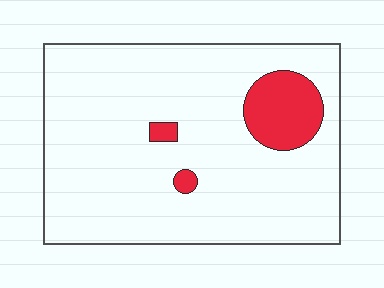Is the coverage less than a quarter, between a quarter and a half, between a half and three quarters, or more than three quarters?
Less than a quarter.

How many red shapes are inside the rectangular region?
3.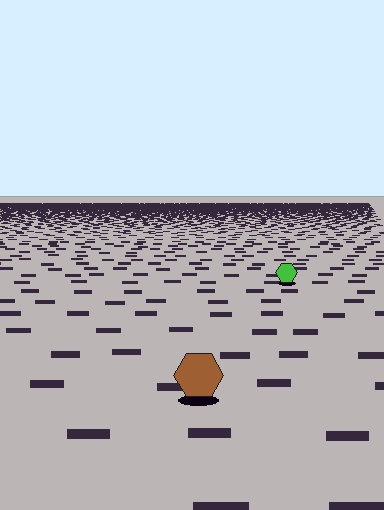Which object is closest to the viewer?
The brown hexagon is closest. The texture marks near it are larger and more spread out.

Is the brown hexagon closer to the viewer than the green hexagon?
Yes. The brown hexagon is closer — you can tell from the texture gradient: the ground texture is coarser near it.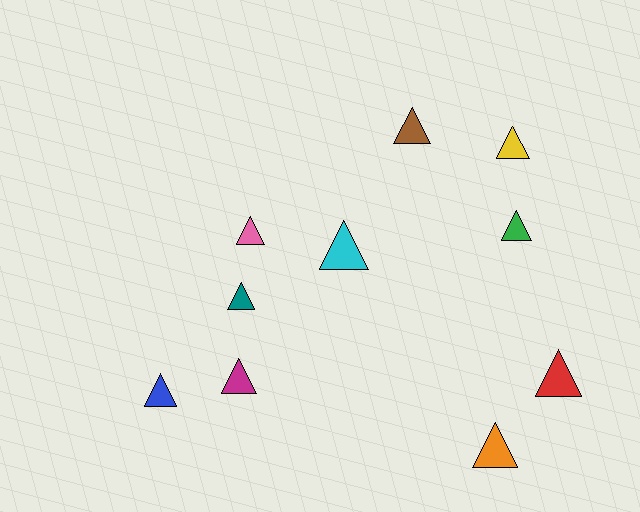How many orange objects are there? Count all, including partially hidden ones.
There is 1 orange object.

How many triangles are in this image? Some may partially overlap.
There are 10 triangles.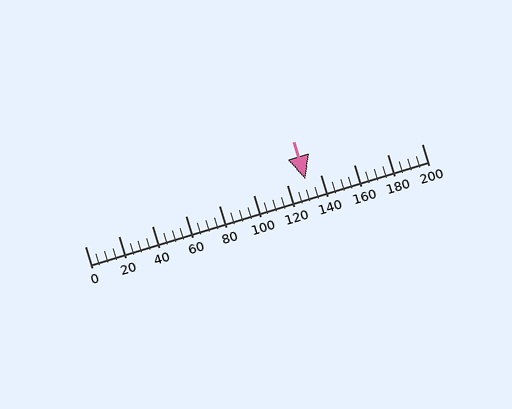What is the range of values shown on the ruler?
The ruler shows values from 0 to 200.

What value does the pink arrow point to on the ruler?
The pink arrow points to approximately 131.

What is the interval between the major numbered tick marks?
The major tick marks are spaced 20 units apart.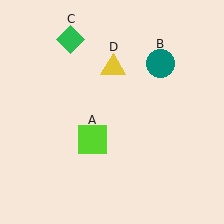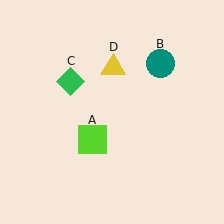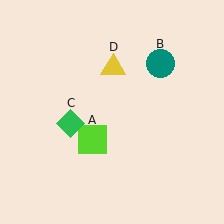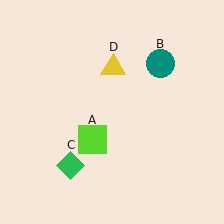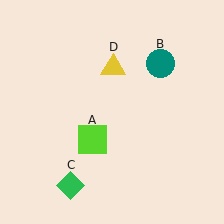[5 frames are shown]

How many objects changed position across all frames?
1 object changed position: green diamond (object C).